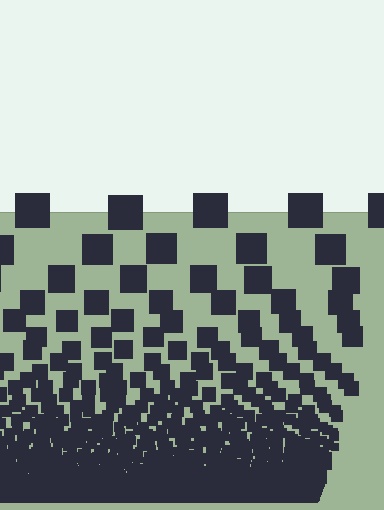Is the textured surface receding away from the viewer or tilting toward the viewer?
The surface appears to tilt toward the viewer. Texture elements get larger and sparser toward the top.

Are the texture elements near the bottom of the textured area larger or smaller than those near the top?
Smaller. The gradient is inverted — elements near the bottom are smaller and denser.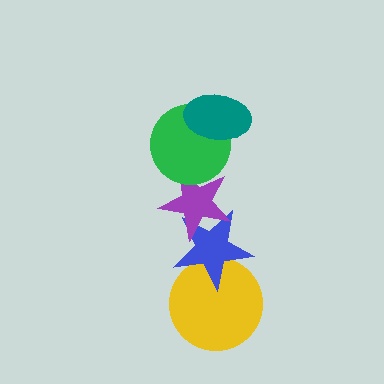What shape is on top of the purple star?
The green circle is on top of the purple star.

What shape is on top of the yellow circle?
The blue star is on top of the yellow circle.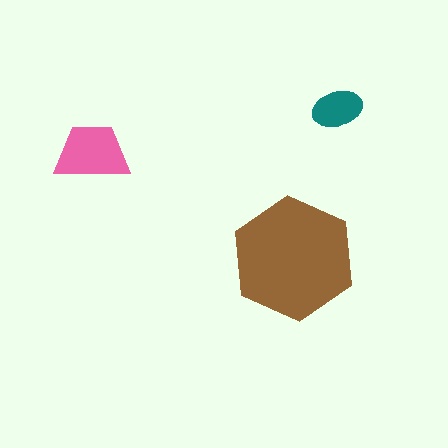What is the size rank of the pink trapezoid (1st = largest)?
2nd.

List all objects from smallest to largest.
The teal ellipse, the pink trapezoid, the brown hexagon.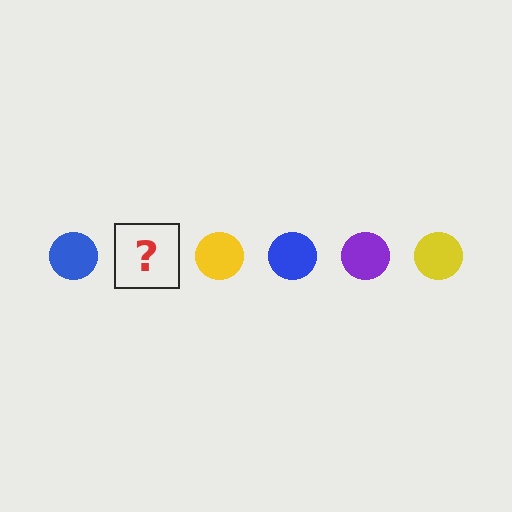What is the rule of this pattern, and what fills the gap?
The rule is that the pattern cycles through blue, purple, yellow circles. The gap should be filled with a purple circle.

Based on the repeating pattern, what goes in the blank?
The blank should be a purple circle.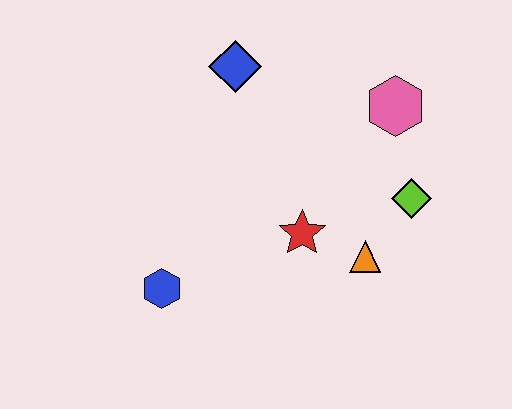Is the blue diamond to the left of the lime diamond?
Yes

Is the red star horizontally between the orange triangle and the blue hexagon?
Yes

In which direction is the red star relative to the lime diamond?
The red star is to the left of the lime diamond.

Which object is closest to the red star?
The orange triangle is closest to the red star.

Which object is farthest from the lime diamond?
The blue hexagon is farthest from the lime diamond.